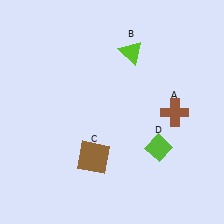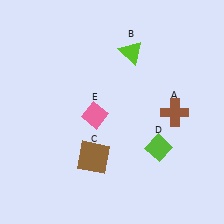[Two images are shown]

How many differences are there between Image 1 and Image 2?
There is 1 difference between the two images.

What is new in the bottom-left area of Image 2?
A pink diamond (E) was added in the bottom-left area of Image 2.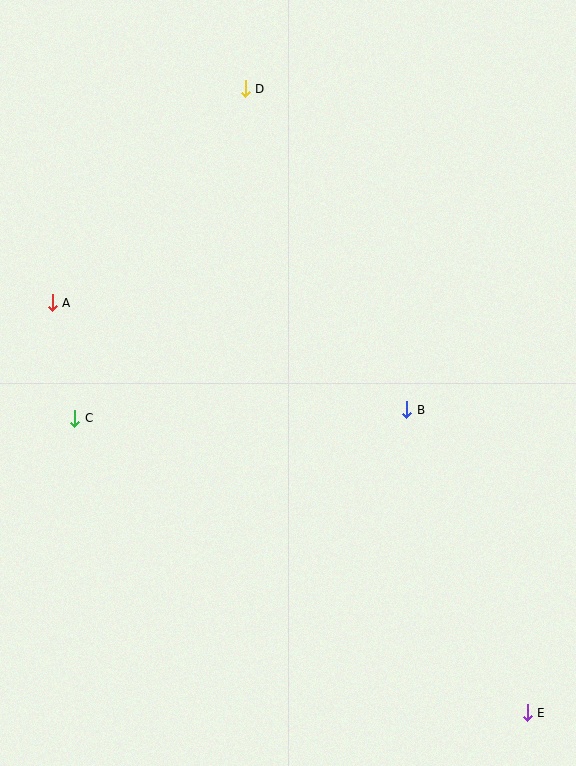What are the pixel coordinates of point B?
Point B is at (407, 410).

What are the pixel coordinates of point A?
Point A is at (52, 303).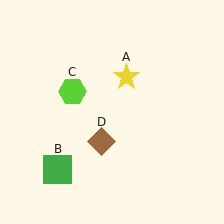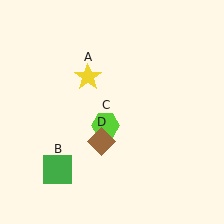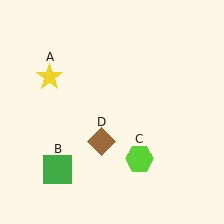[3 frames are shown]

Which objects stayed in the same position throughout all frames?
Green square (object B) and brown diamond (object D) remained stationary.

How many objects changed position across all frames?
2 objects changed position: yellow star (object A), lime hexagon (object C).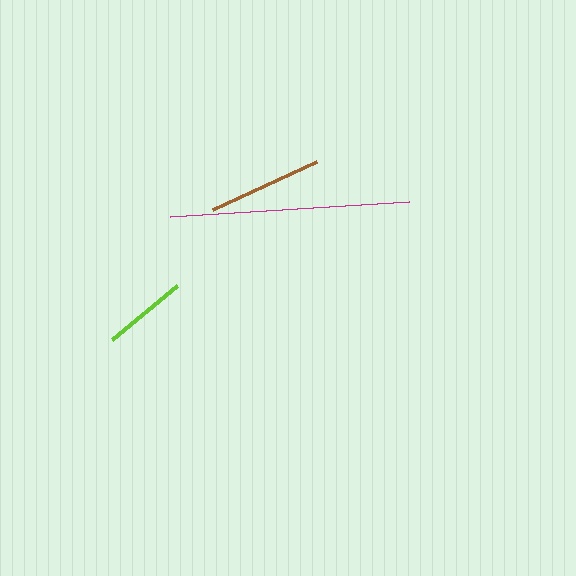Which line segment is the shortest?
The lime line is the shortest at approximately 84 pixels.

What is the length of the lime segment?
The lime segment is approximately 84 pixels long.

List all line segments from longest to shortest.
From longest to shortest: magenta, brown, lime.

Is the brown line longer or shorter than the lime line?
The brown line is longer than the lime line.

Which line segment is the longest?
The magenta line is the longest at approximately 239 pixels.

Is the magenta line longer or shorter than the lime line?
The magenta line is longer than the lime line.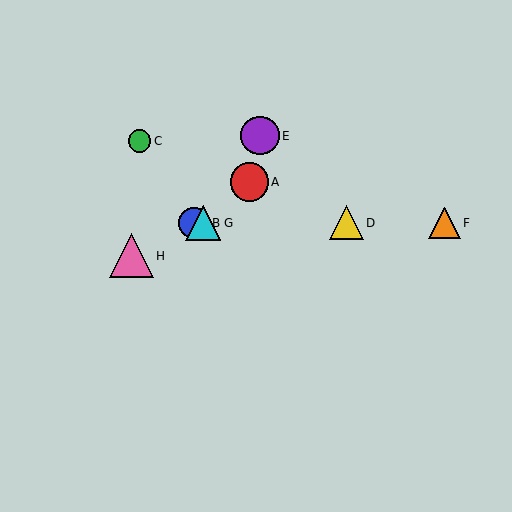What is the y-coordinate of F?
Object F is at y≈223.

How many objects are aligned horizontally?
4 objects (B, D, F, G) are aligned horizontally.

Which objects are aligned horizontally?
Objects B, D, F, G are aligned horizontally.